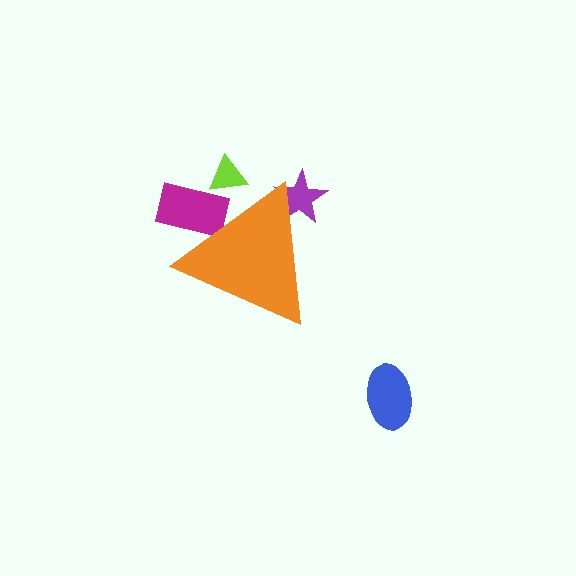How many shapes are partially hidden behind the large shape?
3 shapes are partially hidden.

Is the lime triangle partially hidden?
Yes, the lime triangle is partially hidden behind the orange triangle.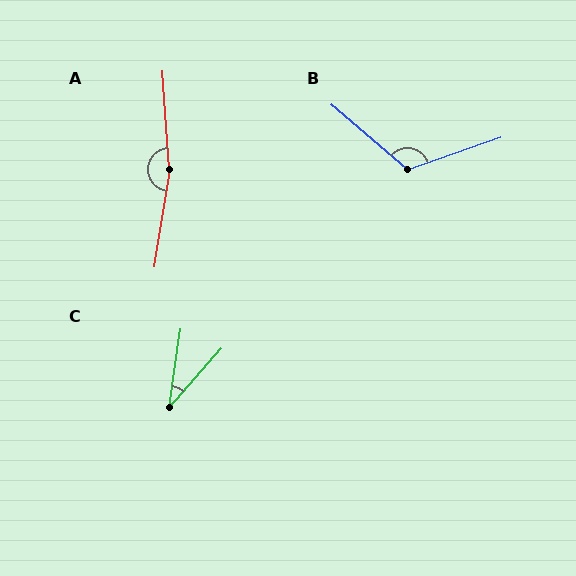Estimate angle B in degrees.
Approximately 120 degrees.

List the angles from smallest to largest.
C (33°), B (120°), A (167°).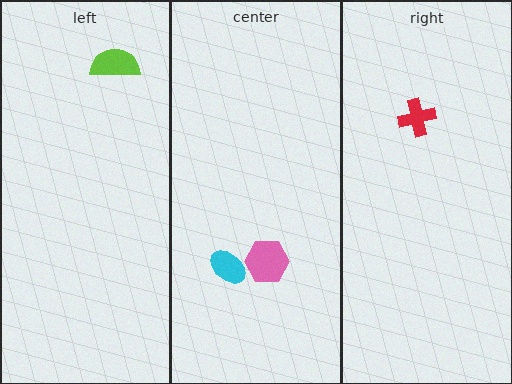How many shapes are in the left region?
1.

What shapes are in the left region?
The lime semicircle.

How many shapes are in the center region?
2.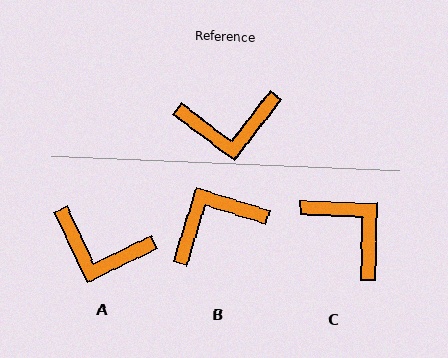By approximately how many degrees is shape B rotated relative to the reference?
Approximately 160 degrees clockwise.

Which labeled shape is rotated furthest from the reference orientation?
B, about 160 degrees away.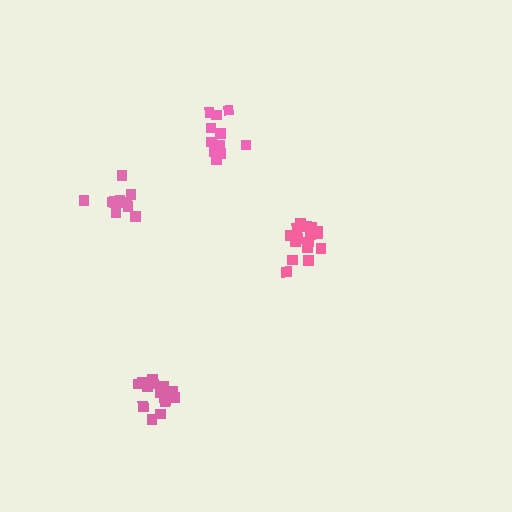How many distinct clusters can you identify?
There are 4 distinct clusters.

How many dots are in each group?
Group 1: 16 dots, Group 2: 16 dots, Group 3: 11 dots, Group 4: 15 dots (58 total).